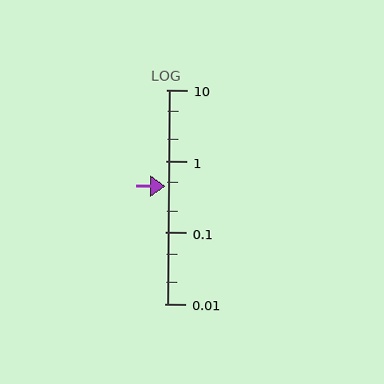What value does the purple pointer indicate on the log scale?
The pointer indicates approximately 0.44.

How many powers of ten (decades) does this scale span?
The scale spans 3 decades, from 0.01 to 10.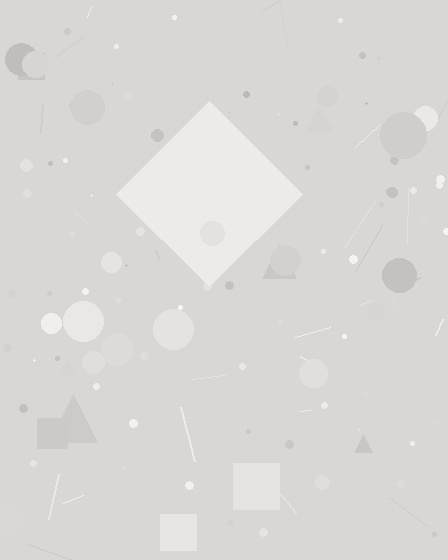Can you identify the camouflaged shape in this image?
The camouflaged shape is a diamond.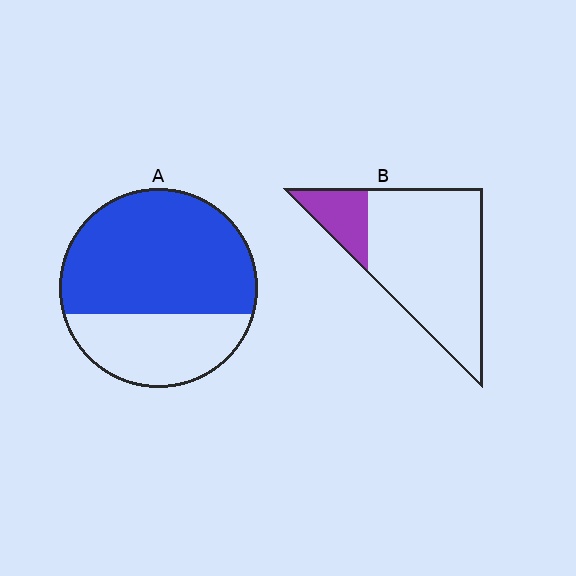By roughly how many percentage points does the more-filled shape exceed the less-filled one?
By roughly 50 percentage points (A over B).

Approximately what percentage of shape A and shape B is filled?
A is approximately 65% and B is approximately 20%.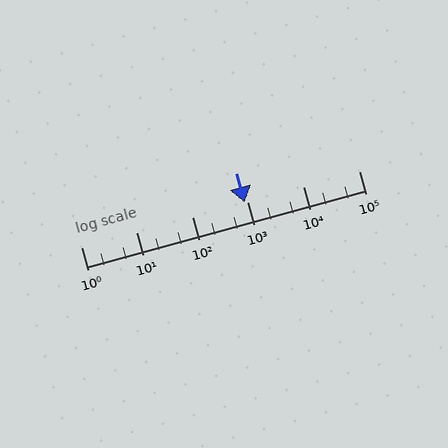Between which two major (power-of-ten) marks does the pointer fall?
The pointer is between 100 and 1000.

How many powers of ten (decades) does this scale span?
The scale spans 5 decades, from 1 to 100000.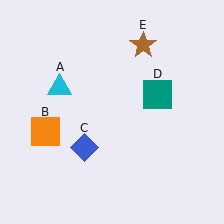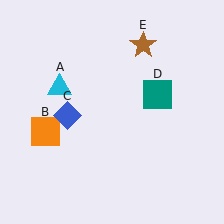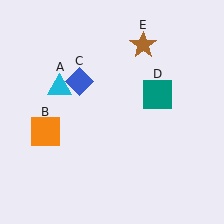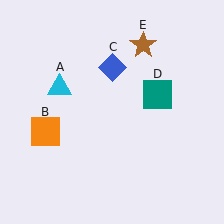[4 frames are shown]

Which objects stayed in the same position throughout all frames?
Cyan triangle (object A) and orange square (object B) and teal square (object D) and brown star (object E) remained stationary.